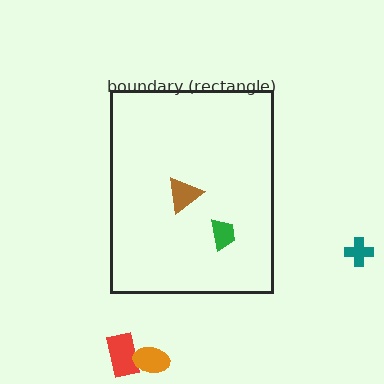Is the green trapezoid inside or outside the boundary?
Inside.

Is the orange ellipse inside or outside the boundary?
Outside.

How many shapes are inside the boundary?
2 inside, 3 outside.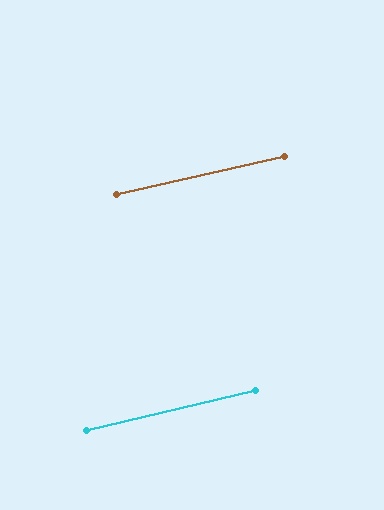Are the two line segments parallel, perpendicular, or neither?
Parallel — their directions differ by only 0.5°.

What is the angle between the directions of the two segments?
Approximately 0 degrees.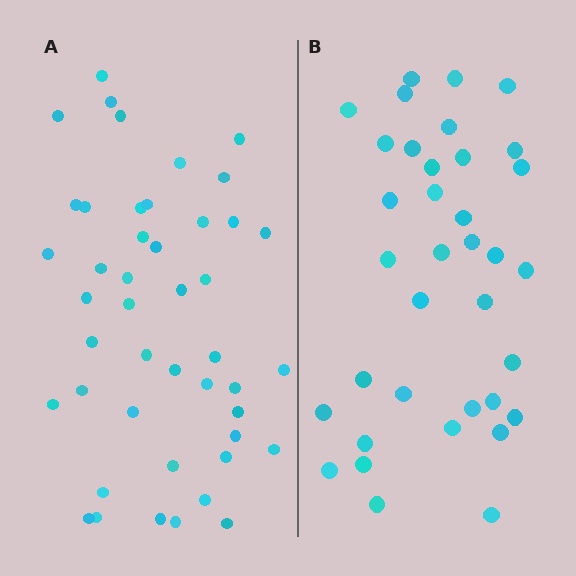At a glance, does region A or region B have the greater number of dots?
Region A (the left region) has more dots.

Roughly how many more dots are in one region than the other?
Region A has roughly 8 or so more dots than region B.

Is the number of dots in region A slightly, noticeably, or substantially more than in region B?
Region A has noticeably more, but not dramatically so. The ratio is roughly 1.2 to 1.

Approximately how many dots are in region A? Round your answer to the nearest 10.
About 40 dots. (The exact count is 45, which rounds to 40.)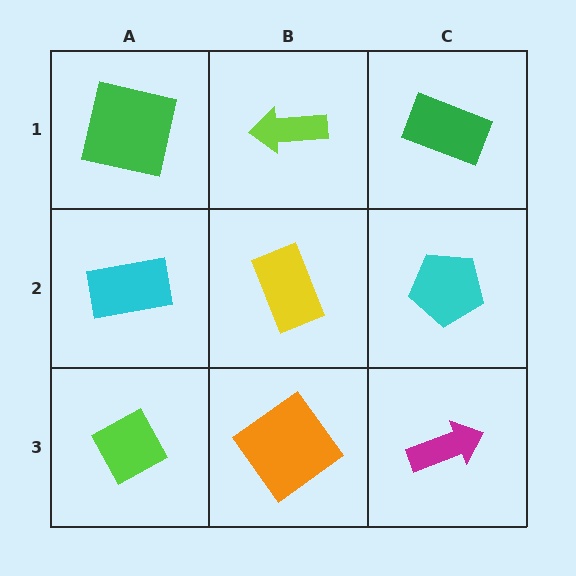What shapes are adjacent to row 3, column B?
A yellow rectangle (row 2, column B), a lime diamond (row 3, column A), a magenta arrow (row 3, column C).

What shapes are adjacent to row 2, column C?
A green rectangle (row 1, column C), a magenta arrow (row 3, column C), a yellow rectangle (row 2, column B).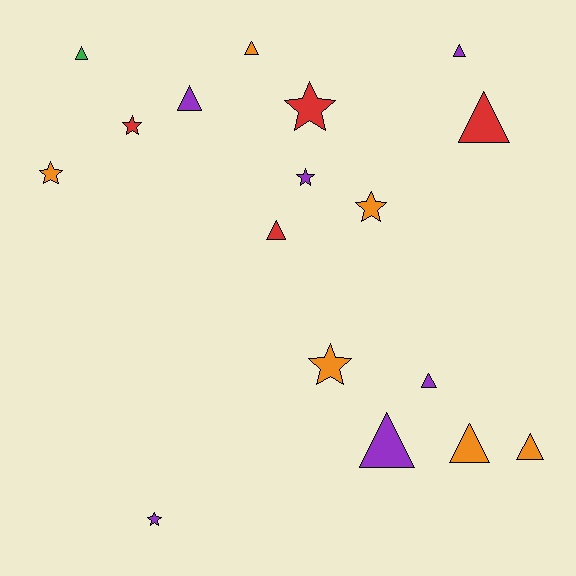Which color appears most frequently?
Orange, with 6 objects.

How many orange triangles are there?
There are 3 orange triangles.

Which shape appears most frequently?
Triangle, with 10 objects.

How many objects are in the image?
There are 17 objects.